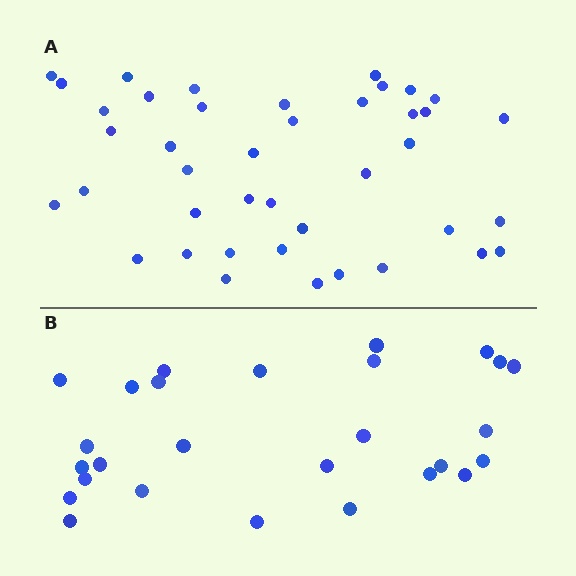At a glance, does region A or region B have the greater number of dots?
Region A (the top region) has more dots.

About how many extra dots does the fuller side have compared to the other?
Region A has approximately 15 more dots than region B.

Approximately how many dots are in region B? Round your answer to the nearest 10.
About 30 dots. (The exact count is 27, which rounds to 30.)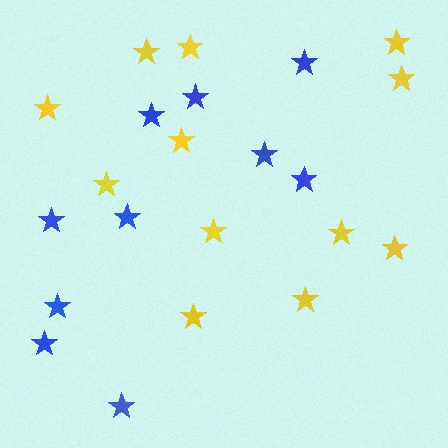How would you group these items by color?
There are 2 groups: one group of yellow stars (12) and one group of blue stars (10).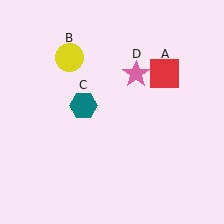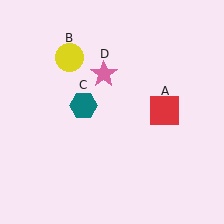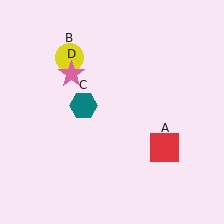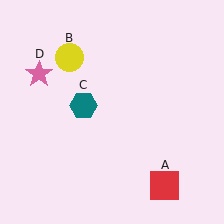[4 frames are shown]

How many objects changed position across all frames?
2 objects changed position: red square (object A), pink star (object D).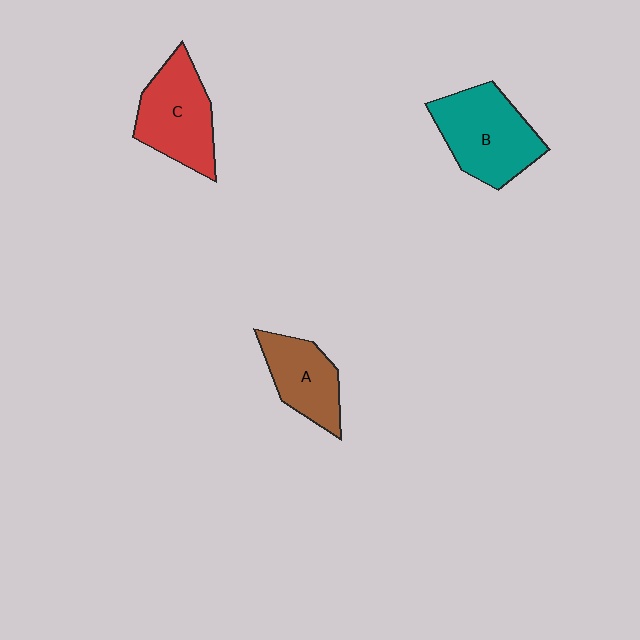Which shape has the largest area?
Shape B (teal).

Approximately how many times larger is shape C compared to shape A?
Approximately 1.3 times.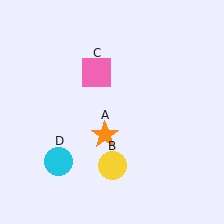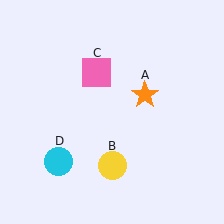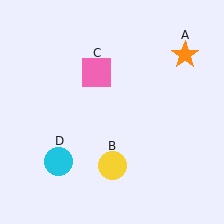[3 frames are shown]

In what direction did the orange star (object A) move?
The orange star (object A) moved up and to the right.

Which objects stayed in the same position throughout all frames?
Yellow circle (object B) and pink square (object C) and cyan circle (object D) remained stationary.